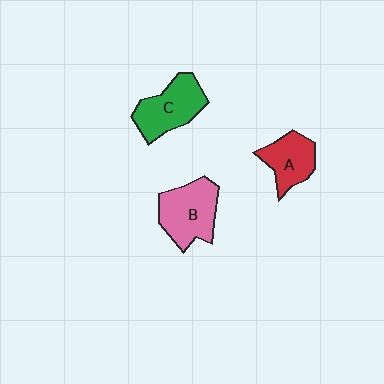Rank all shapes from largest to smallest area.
From largest to smallest: B (pink), C (green), A (red).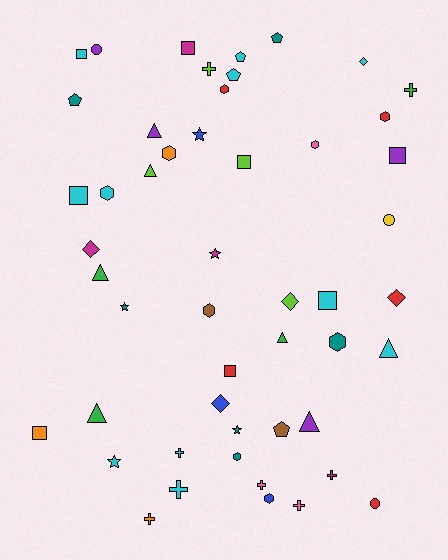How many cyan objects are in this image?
There are 11 cyan objects.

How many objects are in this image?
There are 50 objects.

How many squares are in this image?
There are 8 squares.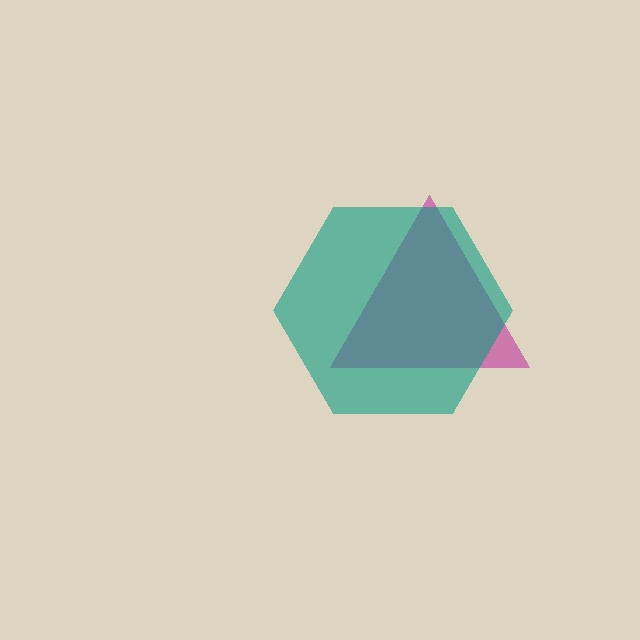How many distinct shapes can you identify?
There are 2 distinct shapes: a magenta triangle, a teal hexagon.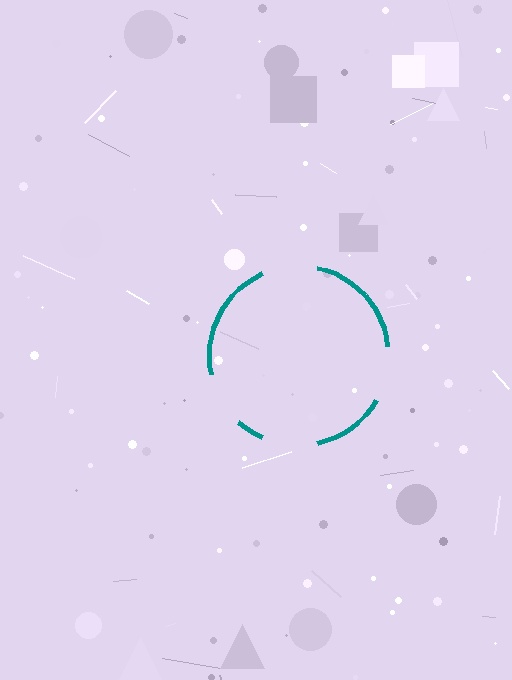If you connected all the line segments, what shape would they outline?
They would outline a circle.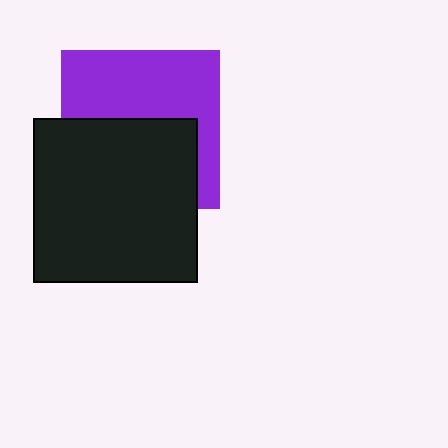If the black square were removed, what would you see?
You would see the complete purple square.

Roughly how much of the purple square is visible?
About half of it is visible (roughly 51%).